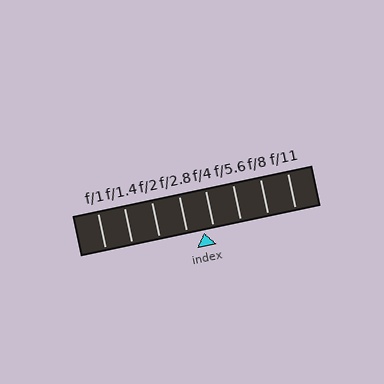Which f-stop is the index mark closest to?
The index mark is closest to f/4.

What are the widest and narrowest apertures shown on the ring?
The widest aperture shown is f/1 and the narrowest is f/11.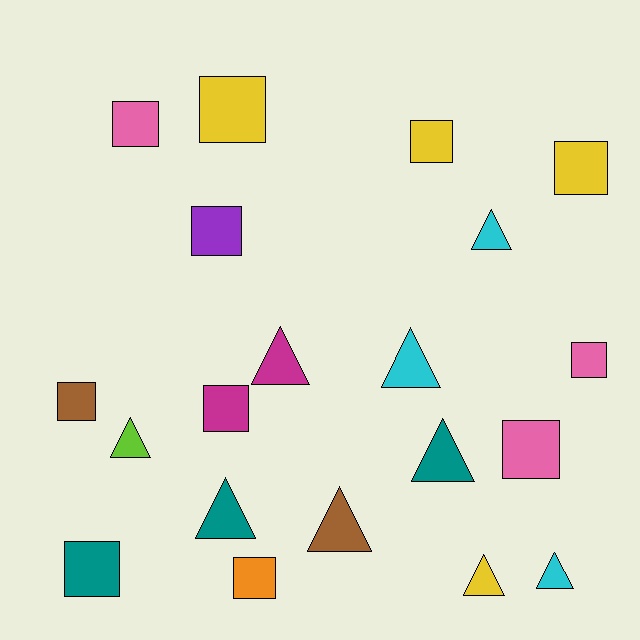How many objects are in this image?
There are 20 objects.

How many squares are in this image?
There are 11 squares.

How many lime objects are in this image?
There is 1 lime object.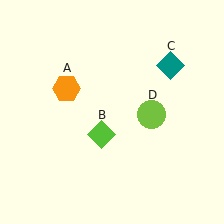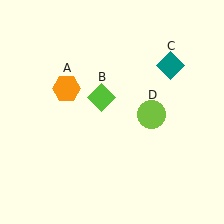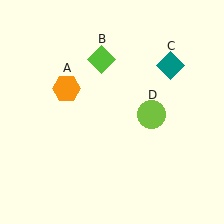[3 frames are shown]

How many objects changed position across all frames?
1 object changed position: lime diamond (object B).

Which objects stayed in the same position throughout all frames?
Orange hexagon (object A) and teal diamond (object C) and lime circle (object D) remained stationary.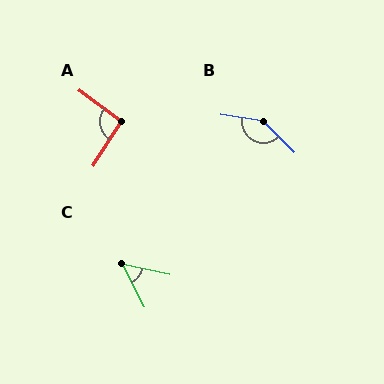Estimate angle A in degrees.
Approximately 93 degrees.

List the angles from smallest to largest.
C (51°), A (93°), B (144°).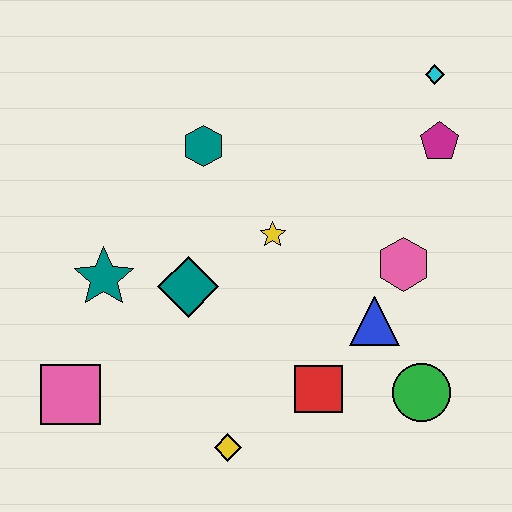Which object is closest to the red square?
The blue triangle is closest to the red square.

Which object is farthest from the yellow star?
The pink square is farthest from the yellow star.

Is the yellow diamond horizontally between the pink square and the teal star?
No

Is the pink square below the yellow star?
Yes